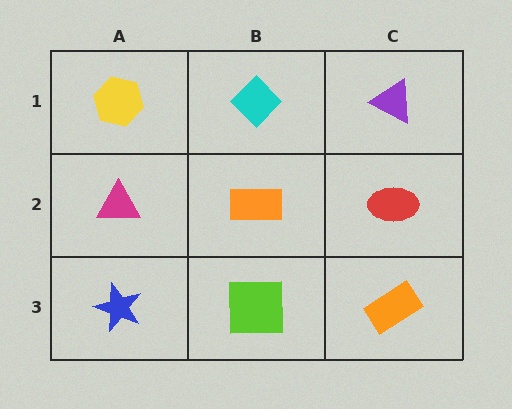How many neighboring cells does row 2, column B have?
4.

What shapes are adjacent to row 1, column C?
A red ellipse (row 2, column C), a cyan diamond (row 1, column B).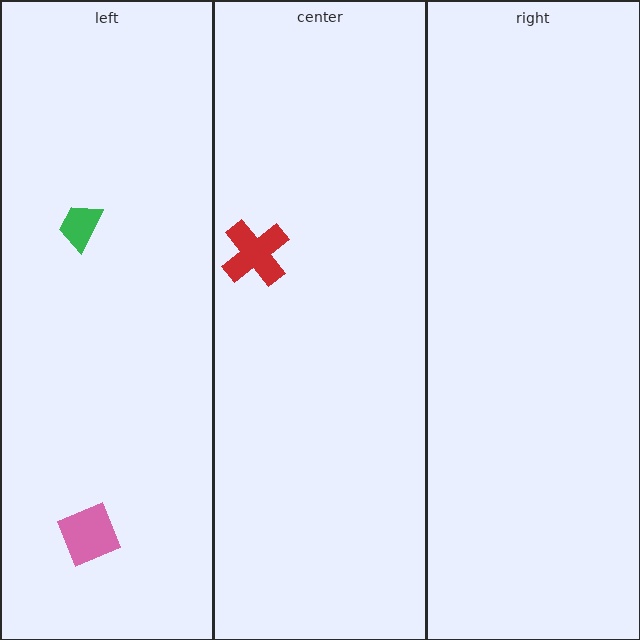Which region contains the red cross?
The center region.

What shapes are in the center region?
The red cross.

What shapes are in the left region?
The green trapezoid, the pink square.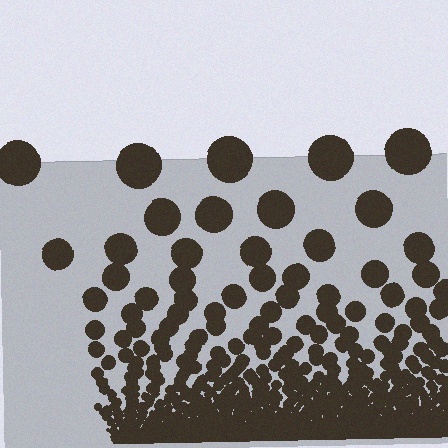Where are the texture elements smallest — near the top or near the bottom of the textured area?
Near the bottom.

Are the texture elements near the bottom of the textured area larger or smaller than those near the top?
Smaller. The gradient is inverted — elements near the bottom are smaller and denser.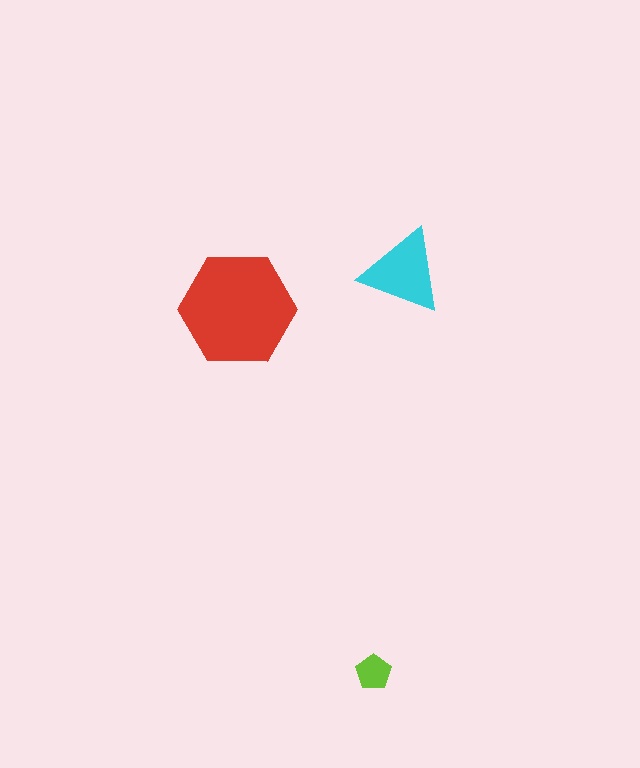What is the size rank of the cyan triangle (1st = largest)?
2nd.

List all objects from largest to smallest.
The red hexagon, the cyan triangle, the lime pentagon.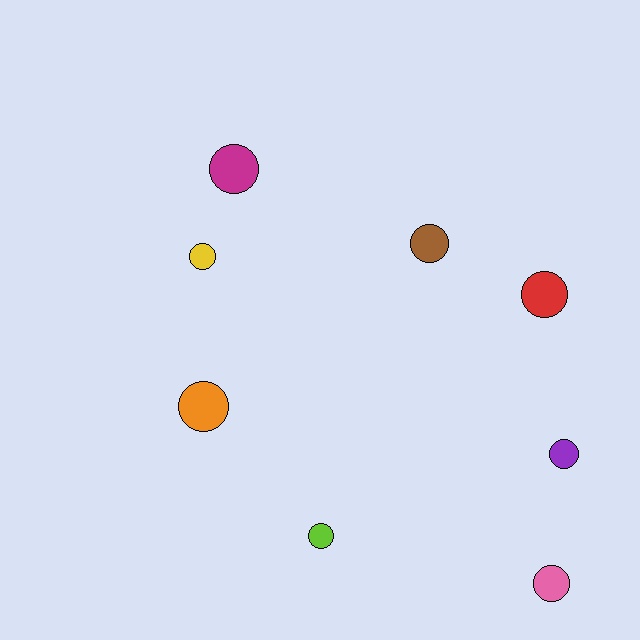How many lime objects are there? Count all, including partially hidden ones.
There is 1 lime object.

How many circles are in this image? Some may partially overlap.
There are 8 circles.